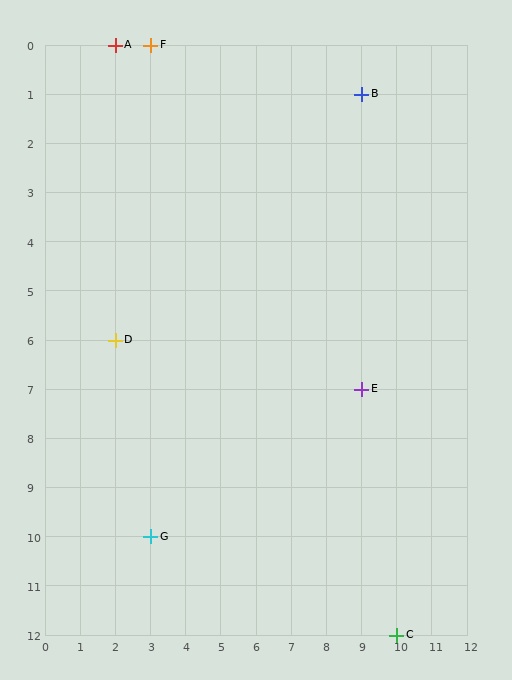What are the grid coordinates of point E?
Point E is at grid coordinates (9, 7).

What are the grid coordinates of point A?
Point A is at grid coordinates (2, 0).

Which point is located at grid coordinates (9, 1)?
Point B is at (9, 1).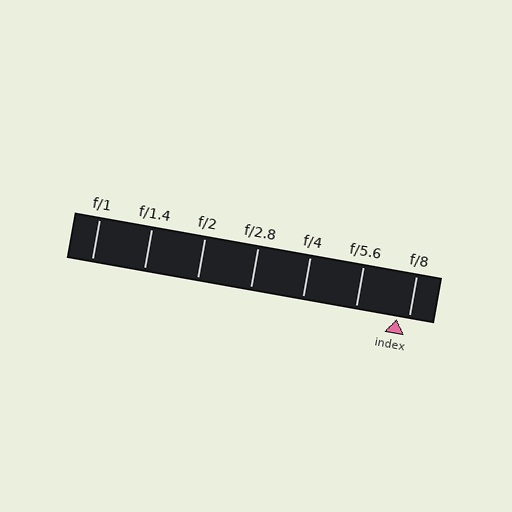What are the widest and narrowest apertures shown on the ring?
The widest aperture shown is f/1 and the narrowest is f/8.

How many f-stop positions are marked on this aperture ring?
There are 7 f-stop positions marked.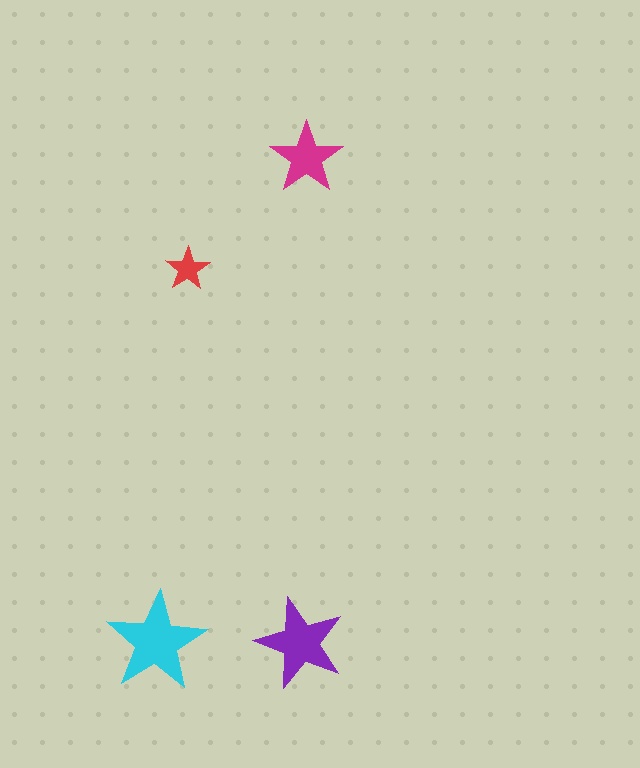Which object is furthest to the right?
The magenta star is rightmost.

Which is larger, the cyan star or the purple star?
The cyan one.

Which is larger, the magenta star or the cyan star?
The cyan one.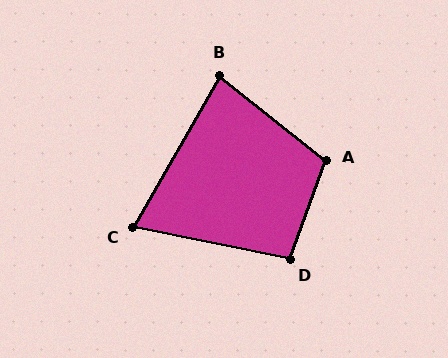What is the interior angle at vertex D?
Approximately 99 degrees (obtuse).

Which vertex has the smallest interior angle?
C, at approximately 72 degrees.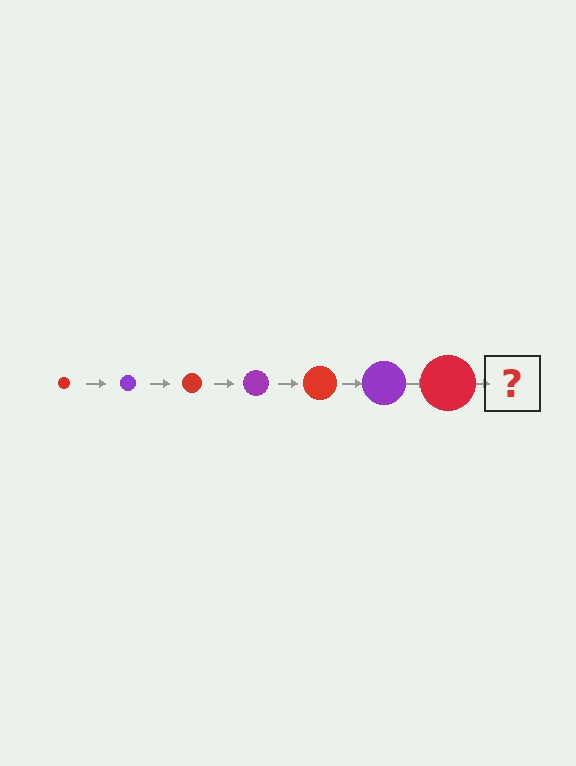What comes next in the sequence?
The next element should be a purple circle, larger than the previous one.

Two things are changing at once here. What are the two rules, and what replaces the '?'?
The two rules are that the circle grows larger each step and the color cycles through red and purple. The '?' should be a purple circle, larger than the previous one.